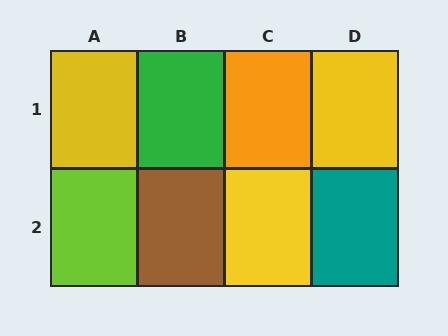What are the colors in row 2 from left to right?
Lime, brown, yellow, teal.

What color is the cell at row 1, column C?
Orange.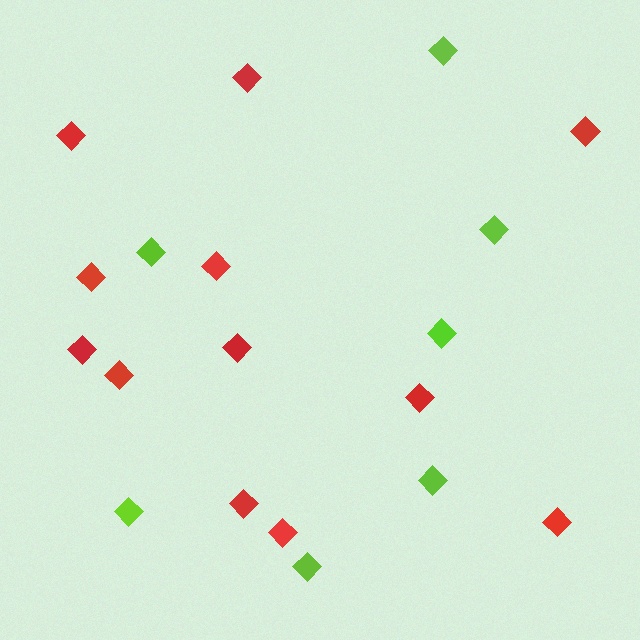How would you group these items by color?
There are 2 groups: one group of red diamonds (12) and one group of lime diamonds (7).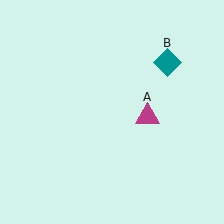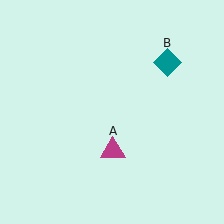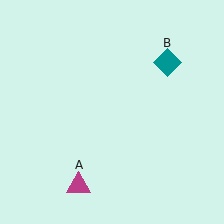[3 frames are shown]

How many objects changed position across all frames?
1 object changed position: magenta triangle (object A).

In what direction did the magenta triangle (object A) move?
The magenta triangle (object A) moved down and to the left.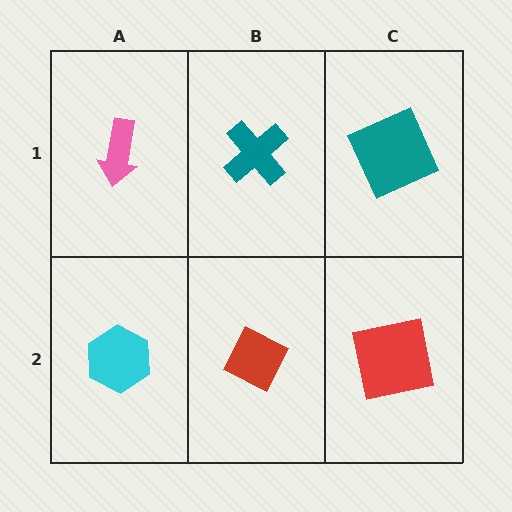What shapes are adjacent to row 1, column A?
A cyan hexagon (row 2, column A), a teal cross (row 1, column B).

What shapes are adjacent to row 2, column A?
A pink arrow (row 1, column A), a red diamond (row 2, column B).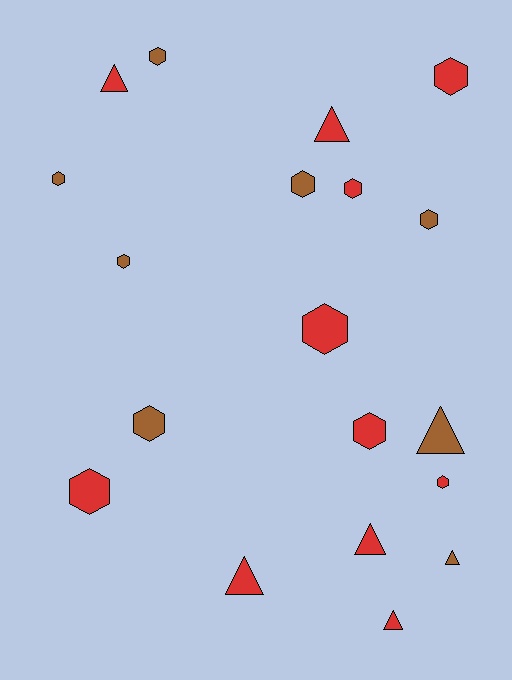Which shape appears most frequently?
Hexagon, with 12 objects.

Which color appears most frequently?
Red, with 11 objects.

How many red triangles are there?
There are 5 red triangles.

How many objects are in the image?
There are 19 objects.